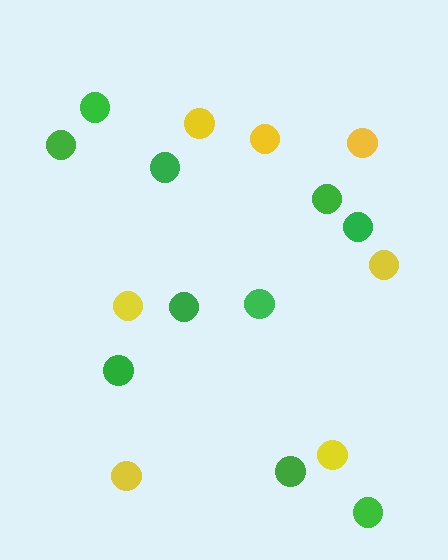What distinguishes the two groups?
There are 2 groups: one group of yellow circles (7) and one group of green circles (10).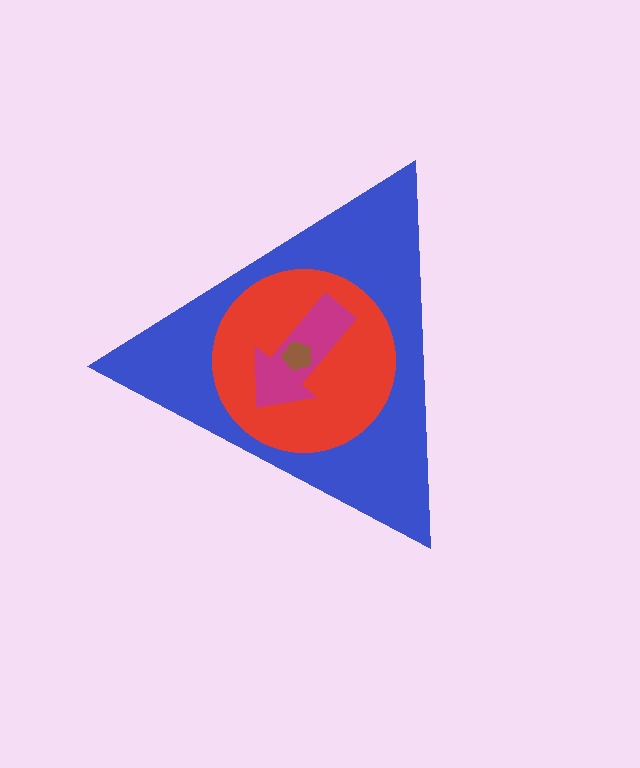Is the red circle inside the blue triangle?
Yes.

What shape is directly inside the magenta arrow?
The brown pentagon.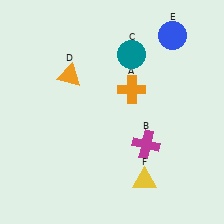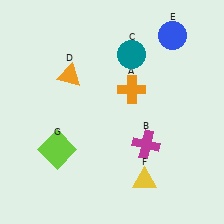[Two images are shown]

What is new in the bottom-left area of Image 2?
A lime square (G) was added in the bottom-left area of Image 2.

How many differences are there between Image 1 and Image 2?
There is 1 difference between the two images.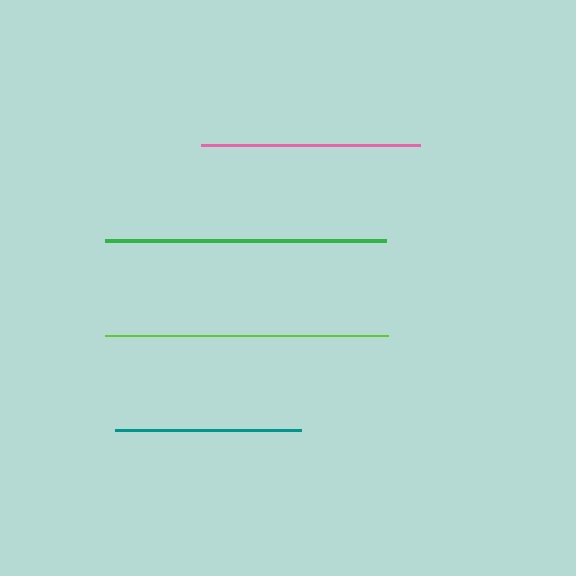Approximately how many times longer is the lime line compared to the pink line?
The lime line is approximately 1.3 times the length of the pink line.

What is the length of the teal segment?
The teal segment is approximately 187 pixels long.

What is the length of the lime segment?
The lime segment is approximately 283 pixels long.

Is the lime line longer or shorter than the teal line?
The lime line is longer than the teal line.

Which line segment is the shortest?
The teal line is the shortest at approximately 187 pixels.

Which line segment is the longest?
The lime line is the longest at approximately 283 pixels.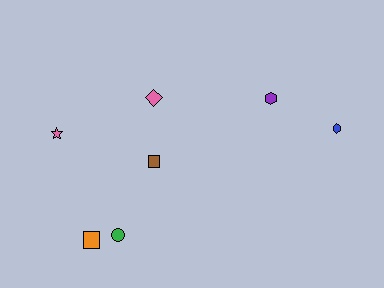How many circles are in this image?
There is 1 circle.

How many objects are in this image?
There are 7 objects.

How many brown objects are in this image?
There is 1 brown object.